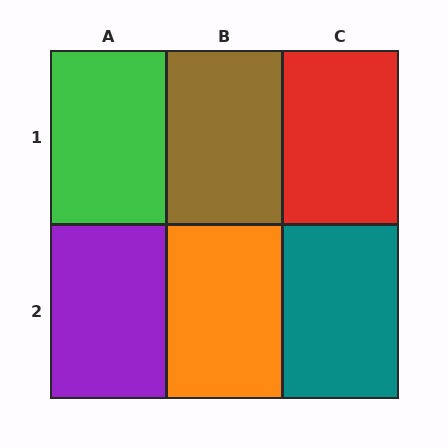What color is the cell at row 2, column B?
Orange.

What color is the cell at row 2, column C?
Teal.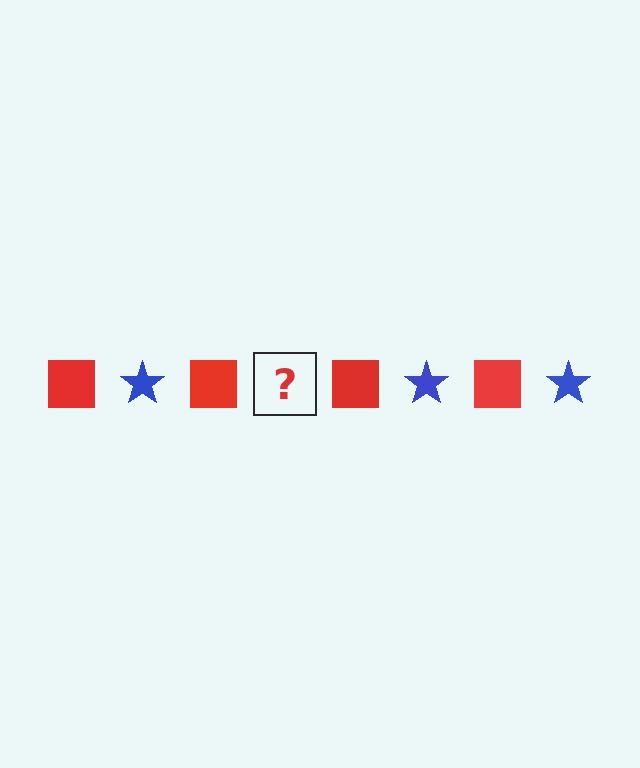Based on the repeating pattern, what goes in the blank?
The blank should be a blue star.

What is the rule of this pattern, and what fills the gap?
The rule is that the pattern alternates between red square and blue star. The gap should be filled with a blue star.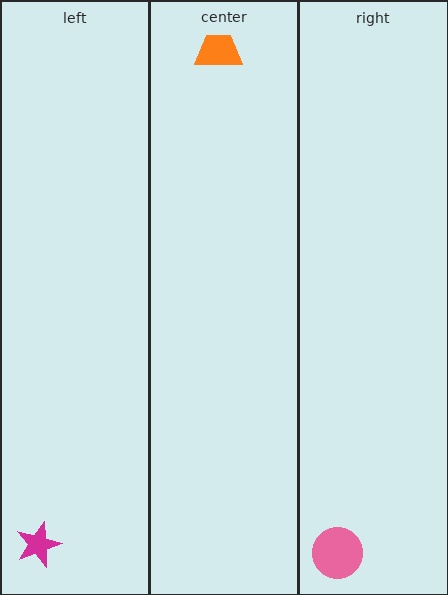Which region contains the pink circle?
The right region.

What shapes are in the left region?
The magenta star.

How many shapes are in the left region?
1.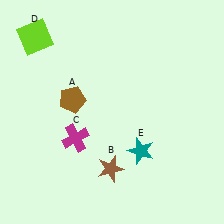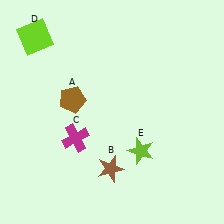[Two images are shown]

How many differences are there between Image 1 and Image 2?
There is 1 difference between the two images.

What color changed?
The star (E) changed from teal in Image 1 to lime in Image 2.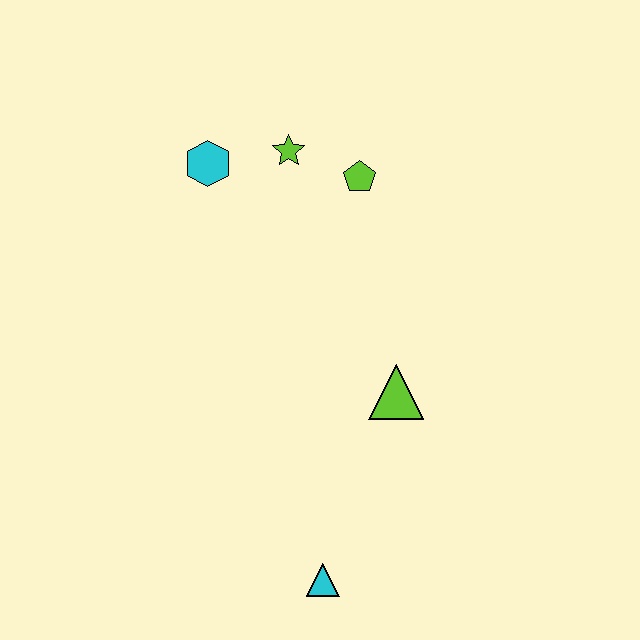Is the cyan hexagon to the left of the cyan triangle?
Yes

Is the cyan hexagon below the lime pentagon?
No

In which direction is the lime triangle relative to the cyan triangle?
The lime triangle is above the cyan triangle.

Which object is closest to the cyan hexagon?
The lime star is closest to the cyan hexagon.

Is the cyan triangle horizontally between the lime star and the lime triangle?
Yes